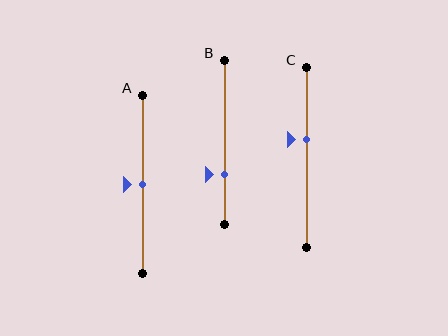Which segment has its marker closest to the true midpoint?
Segment A has its marker closest to the true midpoint.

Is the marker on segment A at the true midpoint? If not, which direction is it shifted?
Yes, the marker on segment A is at the true midpoint.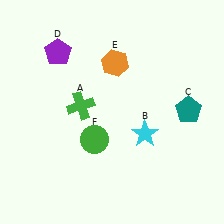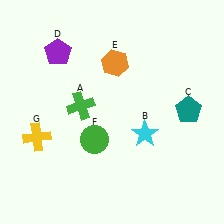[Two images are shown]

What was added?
A yellow cross (G) was added in Image 2.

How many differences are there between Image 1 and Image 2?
There is 1 difference between the two images.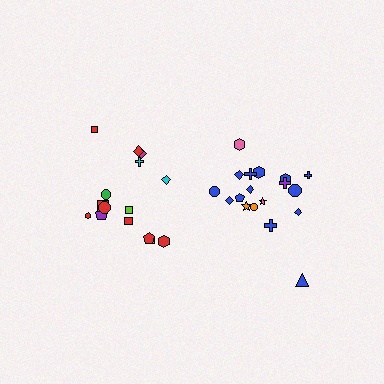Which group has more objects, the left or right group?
The right group.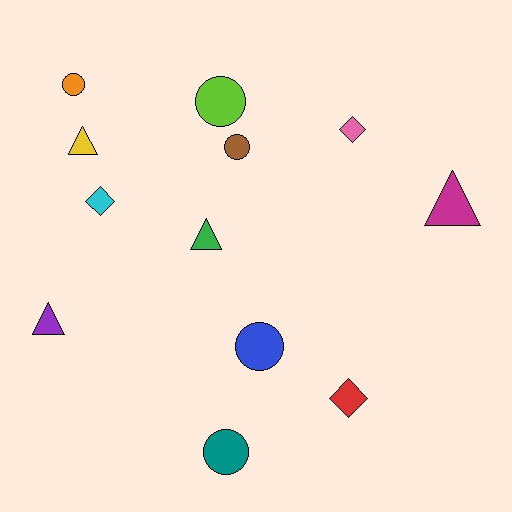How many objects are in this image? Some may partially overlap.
There are 12 objects.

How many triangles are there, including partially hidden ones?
There are 4 triangles.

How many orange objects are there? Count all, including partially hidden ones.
There is 1 orange object.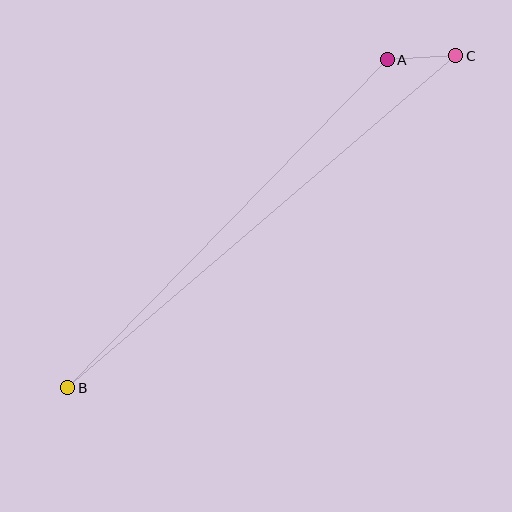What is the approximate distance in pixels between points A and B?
The distance between A and B is approximately 458 pixels.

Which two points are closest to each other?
Points A and C are closest to each other.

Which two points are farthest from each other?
Points B and C are farthest from each other.